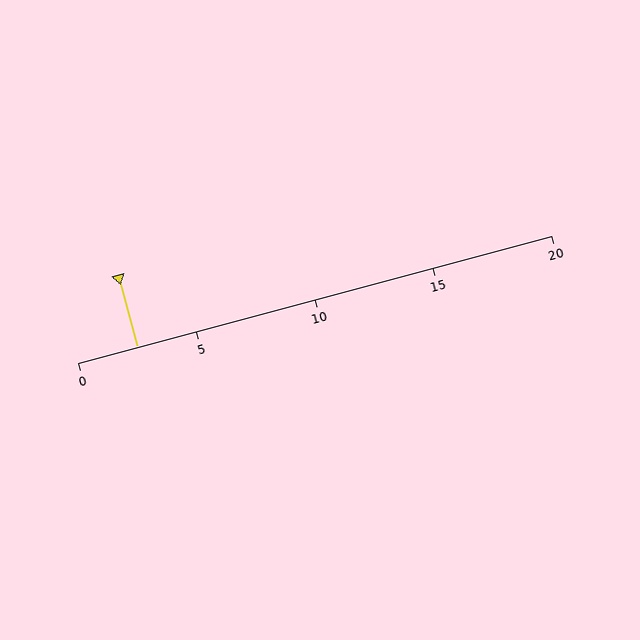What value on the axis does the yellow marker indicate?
The marker indicates approximately 2.5.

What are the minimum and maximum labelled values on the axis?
The axis runs from 0 to 20.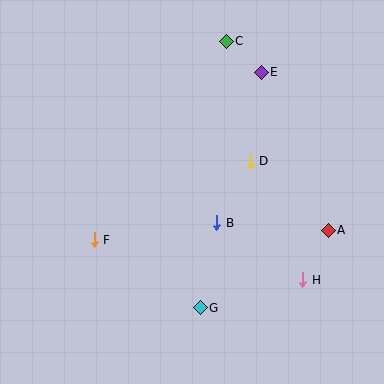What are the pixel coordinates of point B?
Point B is at (217, 223).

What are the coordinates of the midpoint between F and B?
The midpoint between F and B is at (156, 231).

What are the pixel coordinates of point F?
Point F is at (94, 240).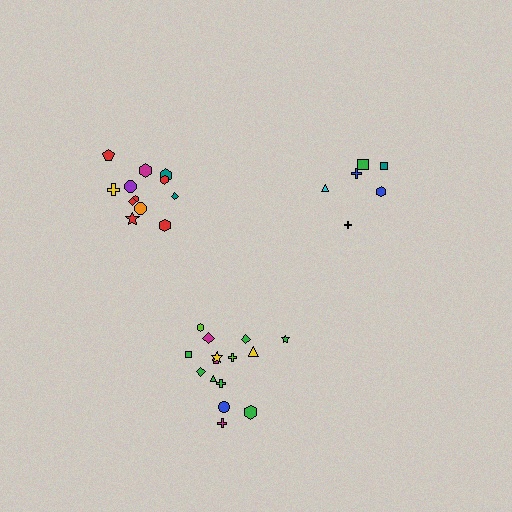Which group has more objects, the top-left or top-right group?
The top-left group.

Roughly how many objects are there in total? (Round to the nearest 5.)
Roughly 35 objects in total.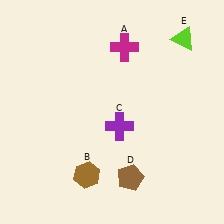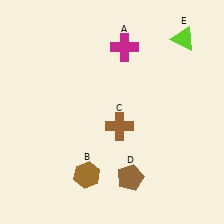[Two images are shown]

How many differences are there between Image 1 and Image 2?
There is 1 difference between the two images.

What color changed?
The cross (C) changed from purple in Image 1 to brown in Image 2.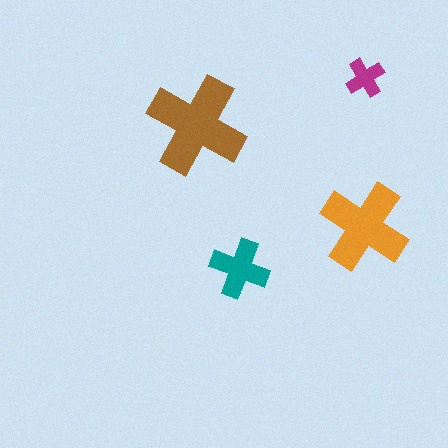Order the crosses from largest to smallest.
the brown one, the orange one, the teal one, the magenta one.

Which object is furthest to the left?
The brown cross is leftmost.